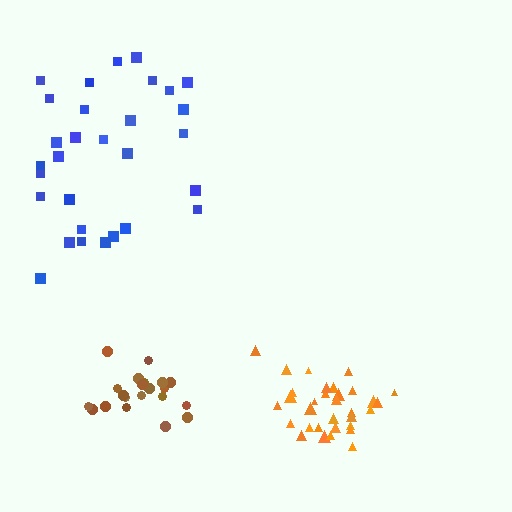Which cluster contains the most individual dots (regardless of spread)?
Orange (32).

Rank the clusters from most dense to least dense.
brown, orange, blue.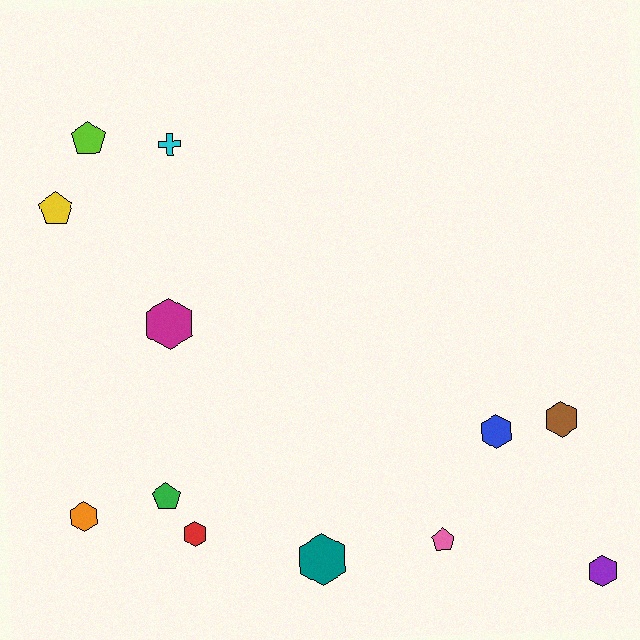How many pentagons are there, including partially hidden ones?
There are 4 pentagons.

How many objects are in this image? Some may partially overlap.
There are 12 objects.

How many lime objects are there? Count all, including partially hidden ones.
There is 1 lime object.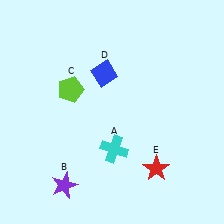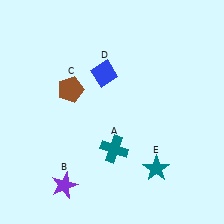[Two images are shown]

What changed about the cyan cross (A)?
In Image 1, A is cyan. In Image 2, it changed to teal.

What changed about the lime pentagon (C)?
In Image 1, C is lime. In Image 2, it changed to brown.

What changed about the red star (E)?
In Image 1, E is red. In Image 2, it changed to teal.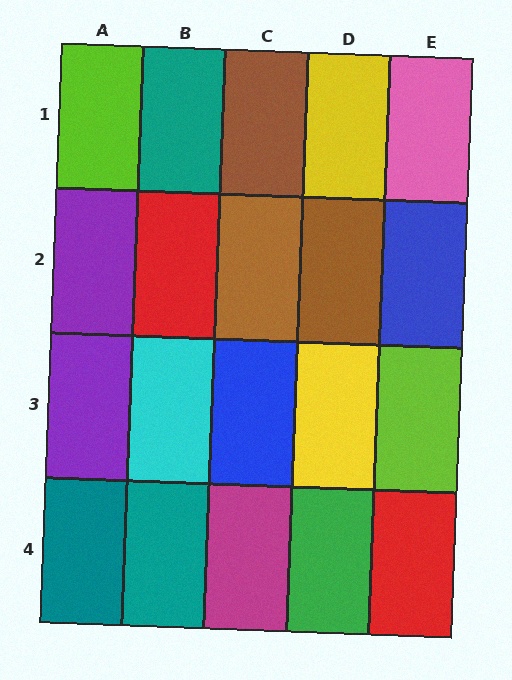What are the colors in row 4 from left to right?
Teal, teal, magenta, green, red.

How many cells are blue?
2 cells are blue.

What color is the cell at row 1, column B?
Teal.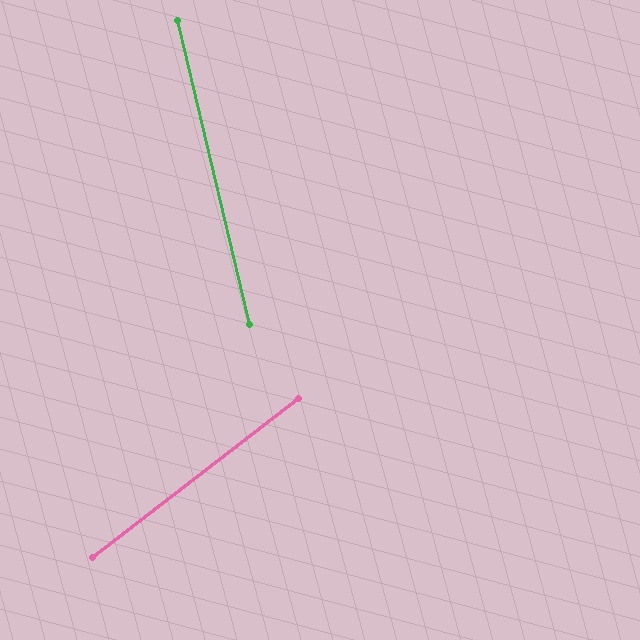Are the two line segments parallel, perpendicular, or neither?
Neither parallel nor perpendicular — they differ by about 65°.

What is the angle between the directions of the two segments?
Approximately 65 degrees.